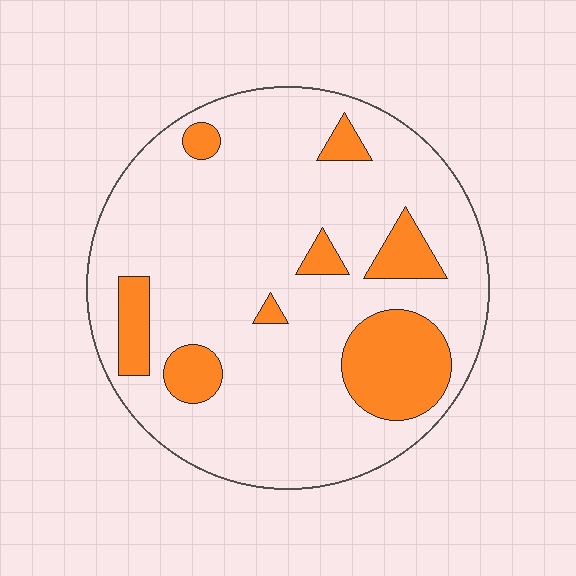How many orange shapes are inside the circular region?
8.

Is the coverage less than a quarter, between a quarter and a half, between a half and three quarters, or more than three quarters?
Less than a quarter.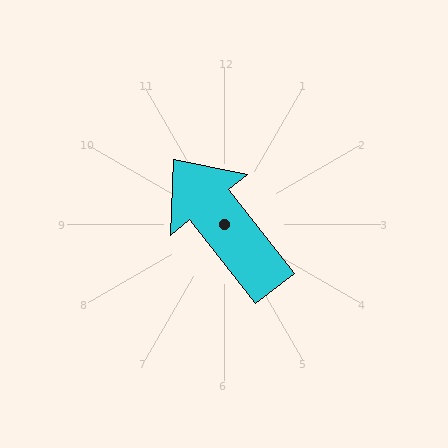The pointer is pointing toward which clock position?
Roughly 11 o'clock.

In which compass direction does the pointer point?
Northwest.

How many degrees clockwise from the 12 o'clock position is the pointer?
Approximately 322 degrees.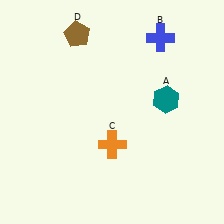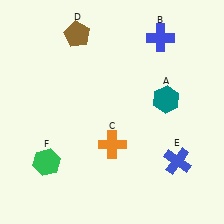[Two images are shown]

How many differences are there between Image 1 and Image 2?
There are 2 differences between the two images.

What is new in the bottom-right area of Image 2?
A blue cross (E) was added in the bottom-right area of Image 2.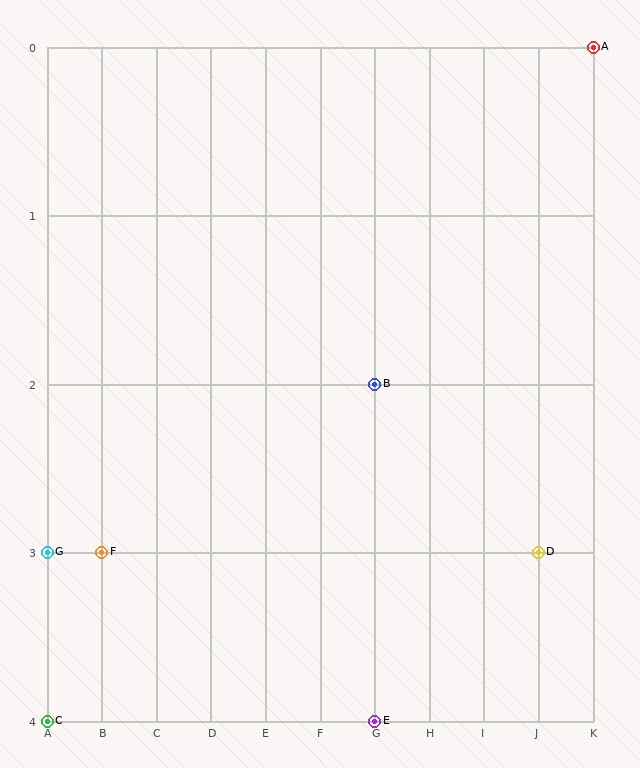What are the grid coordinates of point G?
Point G is at grid coordinates (A, 3).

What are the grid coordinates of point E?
Point E is at grid coordinates (G, 4).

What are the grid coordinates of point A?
Point A is at grid coordinates (K, 0).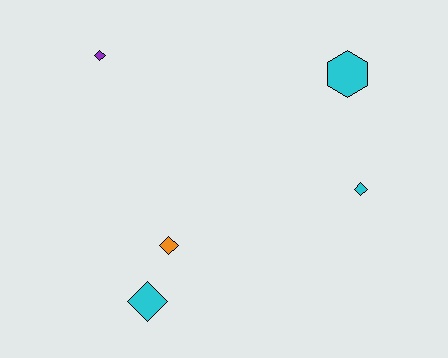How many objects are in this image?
There are 5 objects.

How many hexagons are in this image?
There is 1 hexagon.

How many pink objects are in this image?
There are no pink objects.